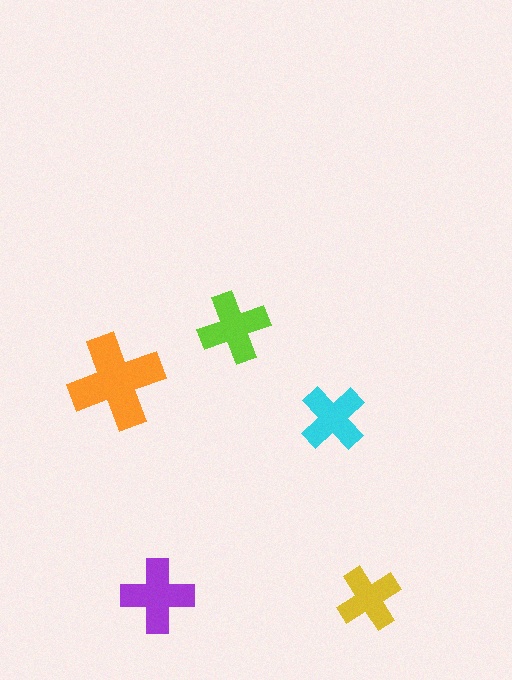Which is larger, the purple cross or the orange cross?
The orange one.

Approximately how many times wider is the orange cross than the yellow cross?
About 1.5 times wider.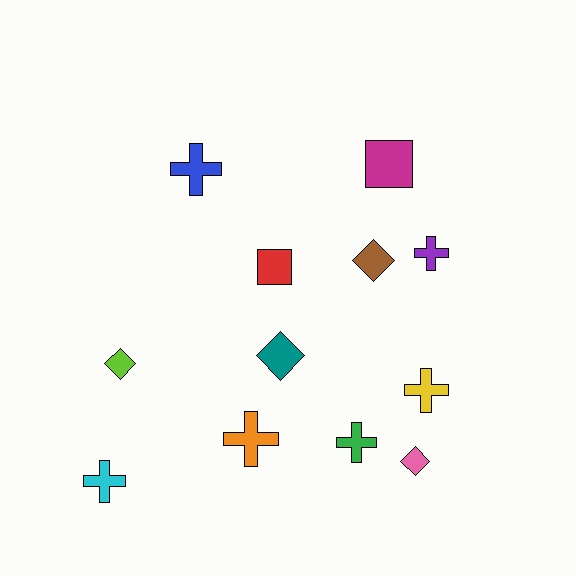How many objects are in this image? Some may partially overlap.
There are 12 objects.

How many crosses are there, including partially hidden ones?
There are 6 crosses.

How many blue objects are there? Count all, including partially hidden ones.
There is 1 blue object.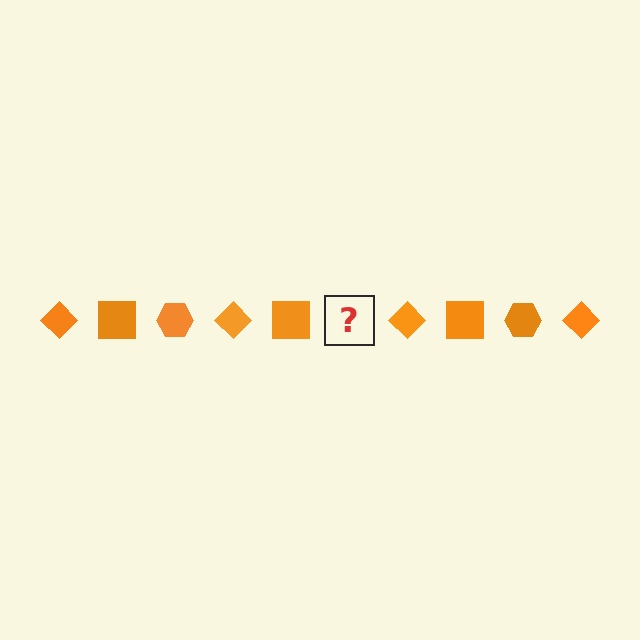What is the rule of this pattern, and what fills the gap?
The rule is that the pattern cycles through diamond, square, hexagon shapes in orange. The gap should be filled with an orange hexagon.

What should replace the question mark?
The question mark should be replaced with an orange hexagon.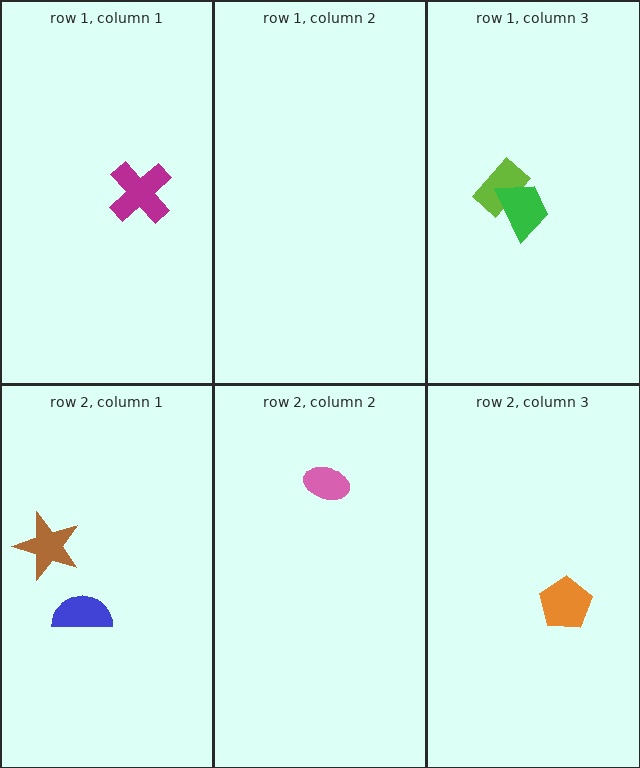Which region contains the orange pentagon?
The row 2, column 3 region.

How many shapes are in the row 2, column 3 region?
1.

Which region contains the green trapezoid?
The row 1, column 3 region.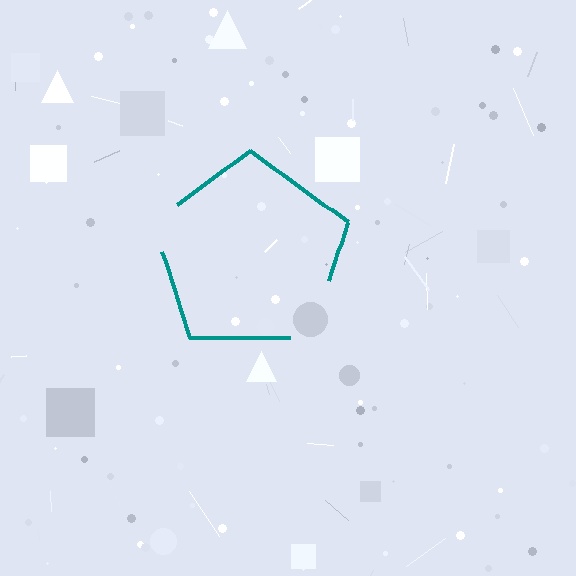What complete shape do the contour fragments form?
The contour fragments form a pentagon.